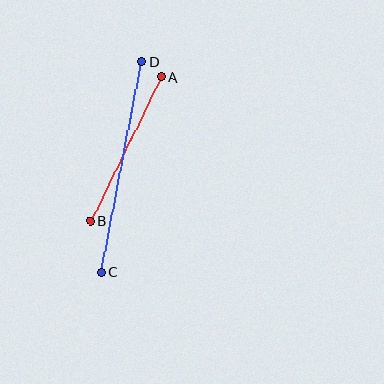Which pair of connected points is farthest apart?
Points C and D are farthest apart.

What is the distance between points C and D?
The distance is approximately 214 pixels.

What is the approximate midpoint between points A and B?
The midpoint is at approximately (126, 149) pixels.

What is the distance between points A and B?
The distance is approximately 160 pixels.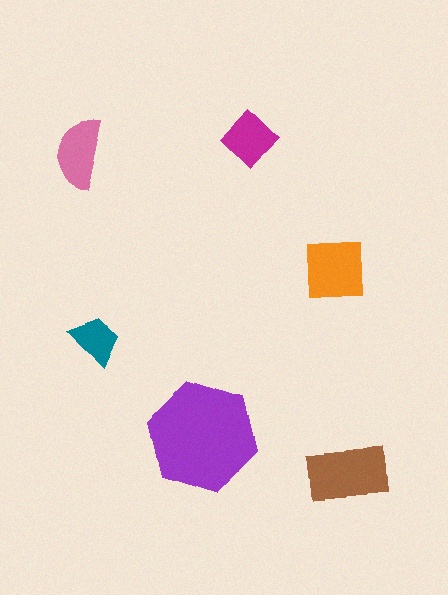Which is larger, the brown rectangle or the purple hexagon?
The purple hexagon.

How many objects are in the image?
There are 6 objects in the image.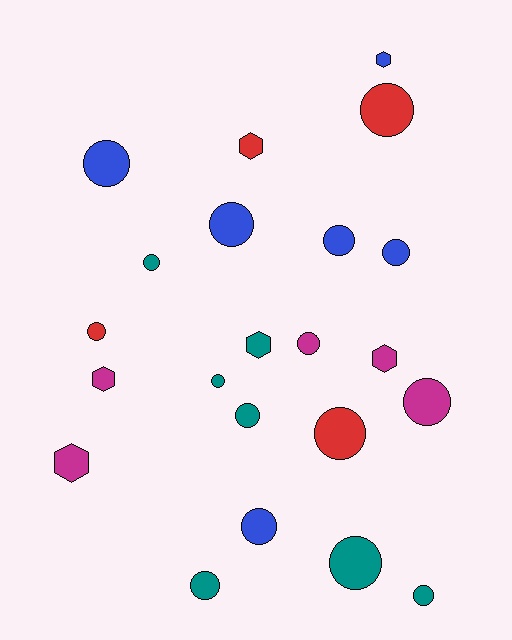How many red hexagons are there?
There is 1 red hexagon.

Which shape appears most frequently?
Circle, with 16 objects.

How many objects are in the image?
There are 22 objects.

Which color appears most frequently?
Teal, with 7 objects.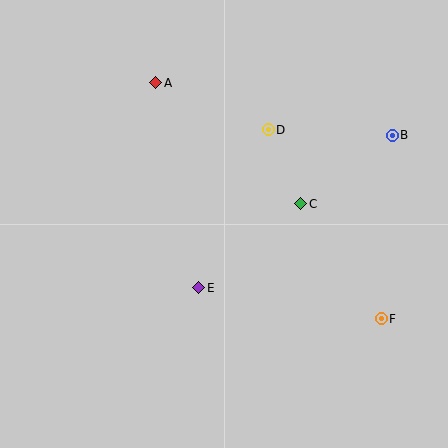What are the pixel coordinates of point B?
Point B is at (392, 135).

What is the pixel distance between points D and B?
The distance between D and B is 124 pixels.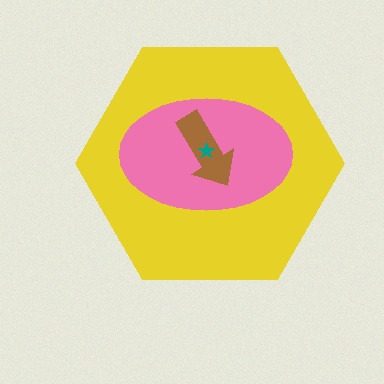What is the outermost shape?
The yellow hexagon.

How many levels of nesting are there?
4.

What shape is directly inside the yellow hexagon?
The pink ellipse.